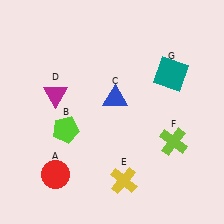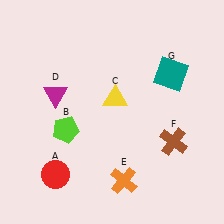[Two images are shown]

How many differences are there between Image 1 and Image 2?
There are 3 differences between the two images.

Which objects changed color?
C changed from blue to yellow. E changed from yellow to orange. F changed from lime to brown.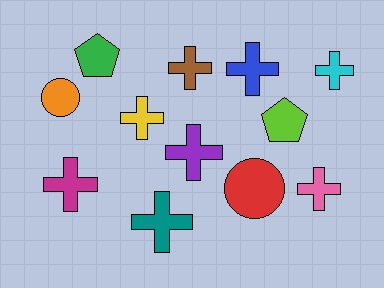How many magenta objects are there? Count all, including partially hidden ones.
There is 1 magenta object.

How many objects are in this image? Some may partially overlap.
There are 12 objects.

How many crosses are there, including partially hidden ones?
There are 8 crosses.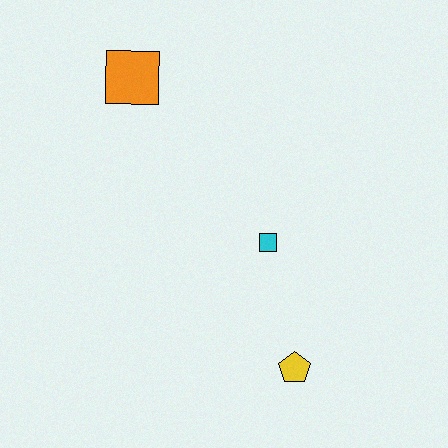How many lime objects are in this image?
There are no lime objects.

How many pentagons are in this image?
There is 1 pentagon.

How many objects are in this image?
There are 3 objects.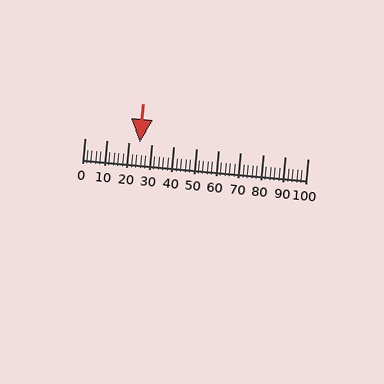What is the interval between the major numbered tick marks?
The major tick marks are spaced 10 units apart.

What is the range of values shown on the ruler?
The ruler shows values from 0 to 100.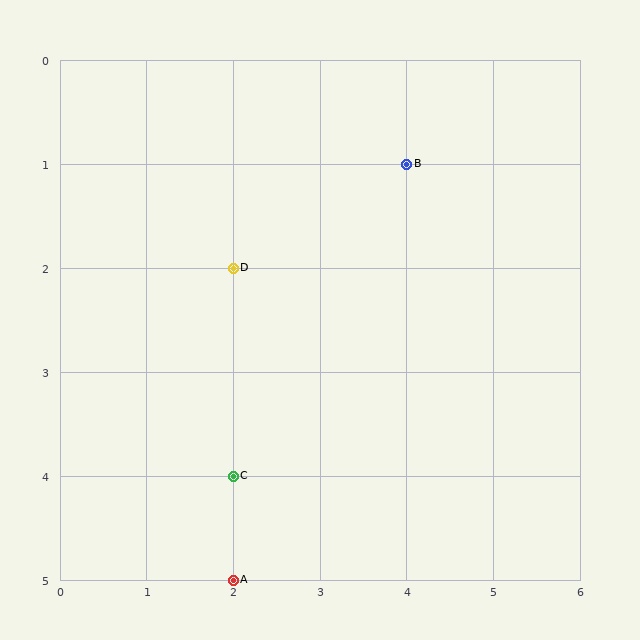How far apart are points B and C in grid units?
Points B and C are 2 columns and 3 rows apart (about 3.6 grid units diagonally).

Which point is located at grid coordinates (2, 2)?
Point D is at (2, 2).